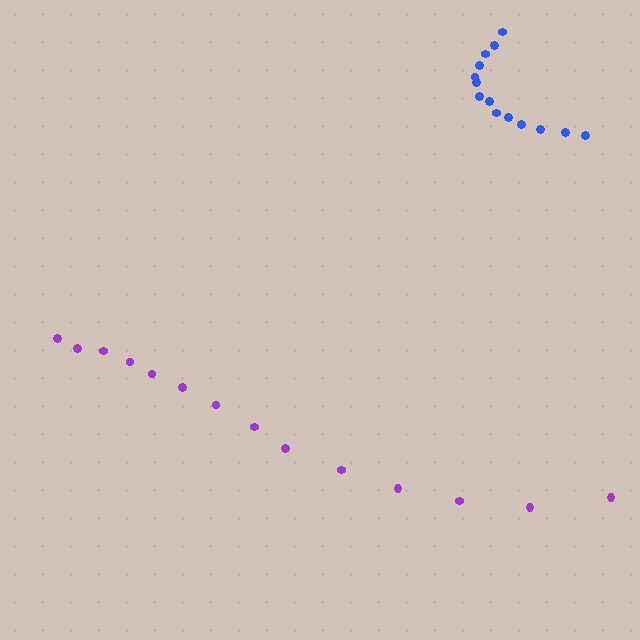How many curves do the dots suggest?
There are 2 distinct paths.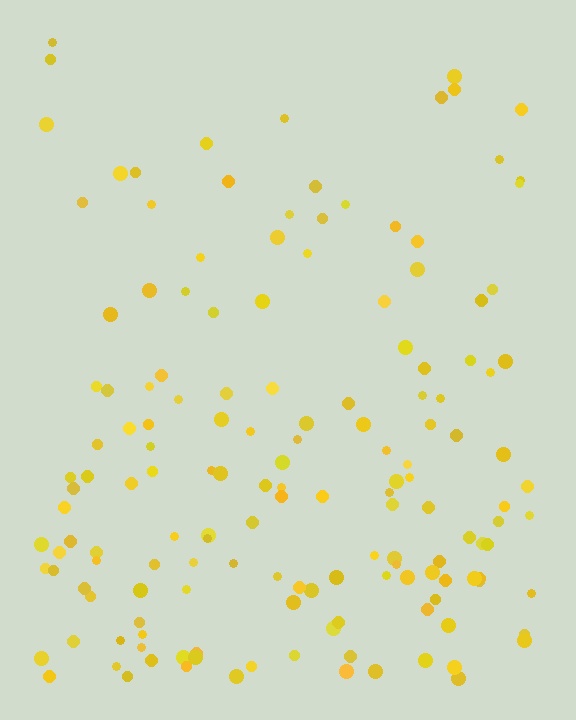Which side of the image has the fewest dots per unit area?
The top.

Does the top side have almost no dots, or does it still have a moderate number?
Still a moderate number, just noticeably fewer than the bottom.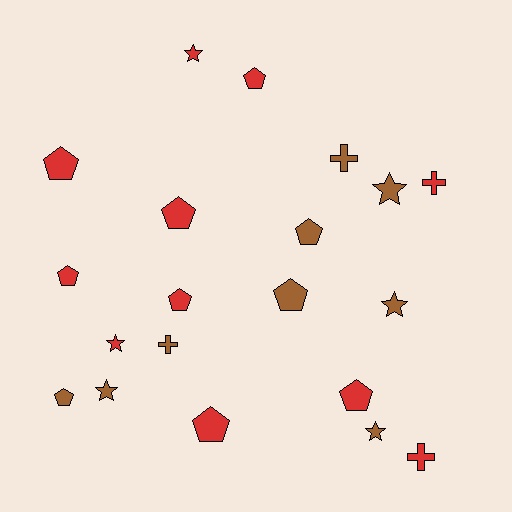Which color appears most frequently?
Red, with 11 objects.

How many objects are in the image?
There are 20 objects.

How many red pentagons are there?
There are 7 red pentagons.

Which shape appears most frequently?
Pentagon, with 10 objects.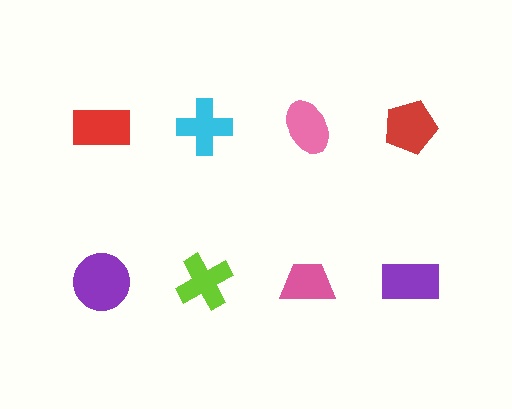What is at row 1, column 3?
A pink ellipse.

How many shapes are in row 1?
4 shapes.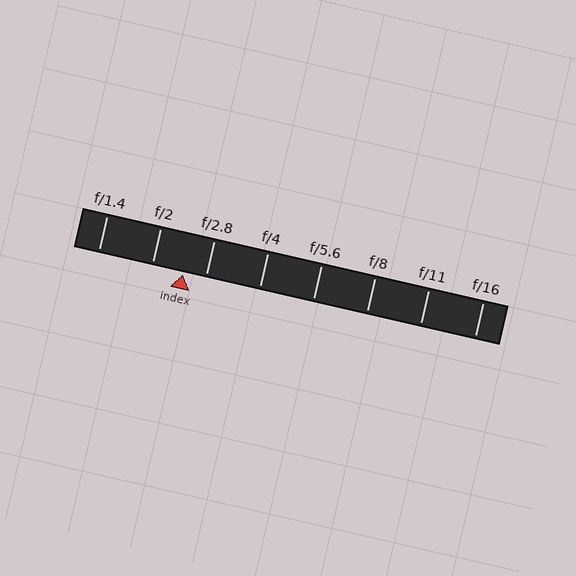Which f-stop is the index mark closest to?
The index mark is closest to f/2.8.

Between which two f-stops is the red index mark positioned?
The index mark is between f/2 and f/2.8.